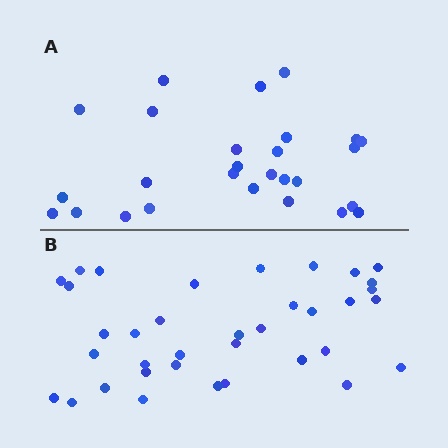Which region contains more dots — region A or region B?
Region B (the bottom region) has more dots.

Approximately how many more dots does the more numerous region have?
Region B has roughly 8 or so more dots than region A.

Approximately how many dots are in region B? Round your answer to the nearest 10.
About 40 dots. (The exact count is 36, which rounds to 40.)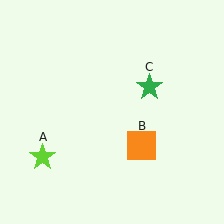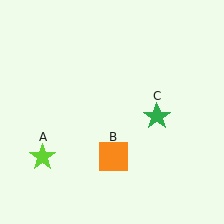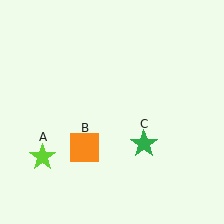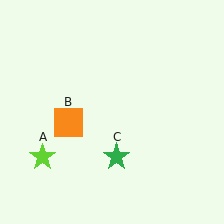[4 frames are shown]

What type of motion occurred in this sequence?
The orange square (object B), green star (object C) rotated clockwise around the center of the scene.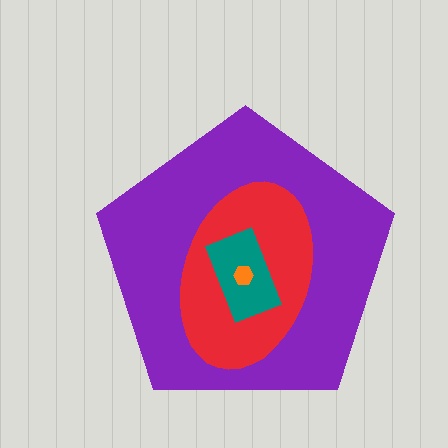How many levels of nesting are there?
4.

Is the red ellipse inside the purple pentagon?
Yes.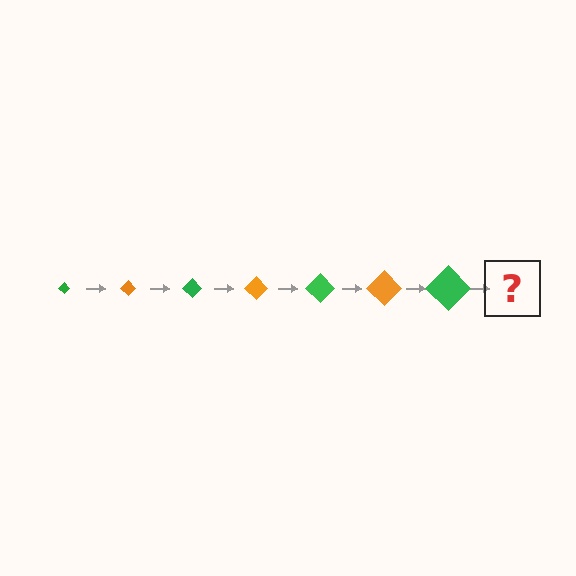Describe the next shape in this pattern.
It should be an orange diamond, larger than the previous one.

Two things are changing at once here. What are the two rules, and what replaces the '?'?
The two rules are that the diamond grows larger each step and the color cycles through green and orange. The '?' should be an orange diamond, larger than the previous one.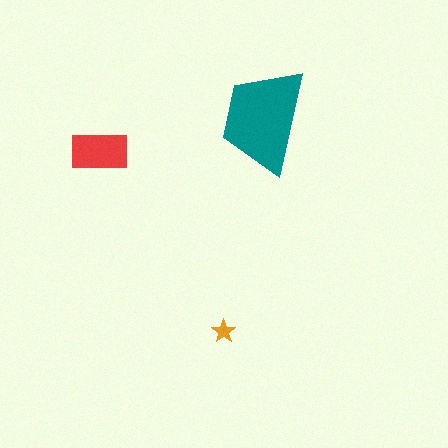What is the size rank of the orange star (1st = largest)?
3rd.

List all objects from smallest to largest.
The orange star, the red rectangle, the teal trapezoid.